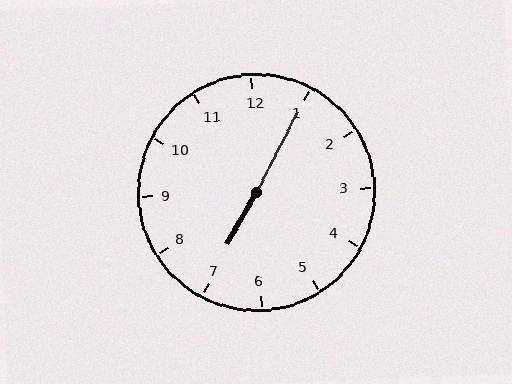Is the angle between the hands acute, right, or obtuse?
It is obtuse.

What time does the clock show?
7:05.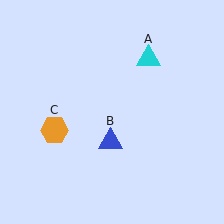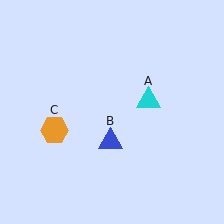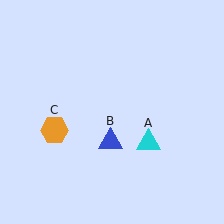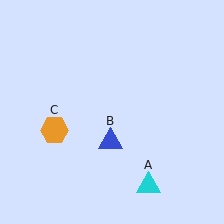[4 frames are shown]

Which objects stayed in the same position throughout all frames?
Blue triangle (object B) and orange hexagon (object C) remained stationary.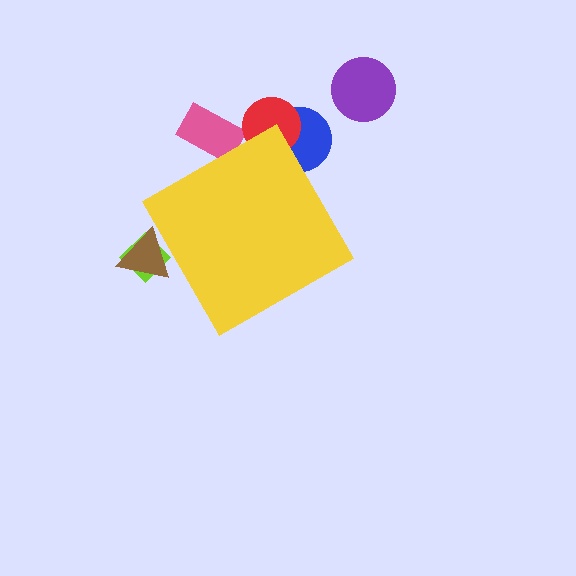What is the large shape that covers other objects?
A yellow diamond.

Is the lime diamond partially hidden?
Yes, the lime diamond is partially hidden behind the yellow diamond.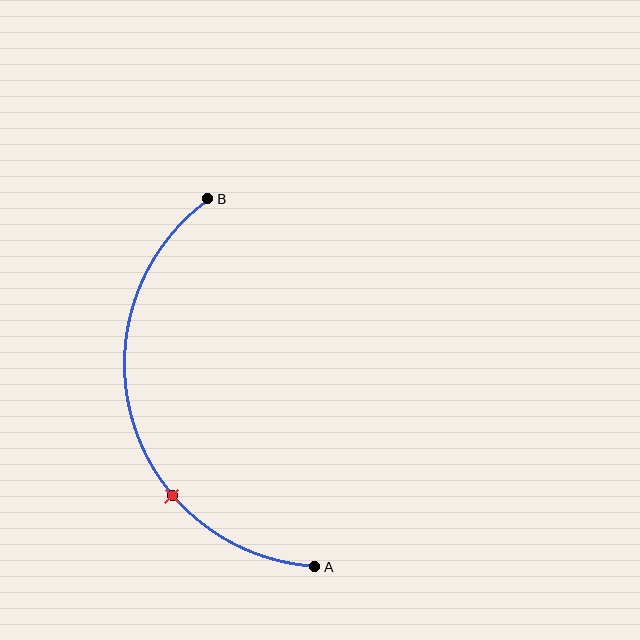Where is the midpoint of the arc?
The arc midpoint is the point on the curve farthest from the straight line joining A and B. It sits to the left of that line.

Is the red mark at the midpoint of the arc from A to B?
No. The red mark lies on the arc but is closer to endpoint A. The arc midpoint would be at the point on the curve equidistant along the arc from both A and B.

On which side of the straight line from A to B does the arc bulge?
The arc bulges to the left of the straight line connecting A and B.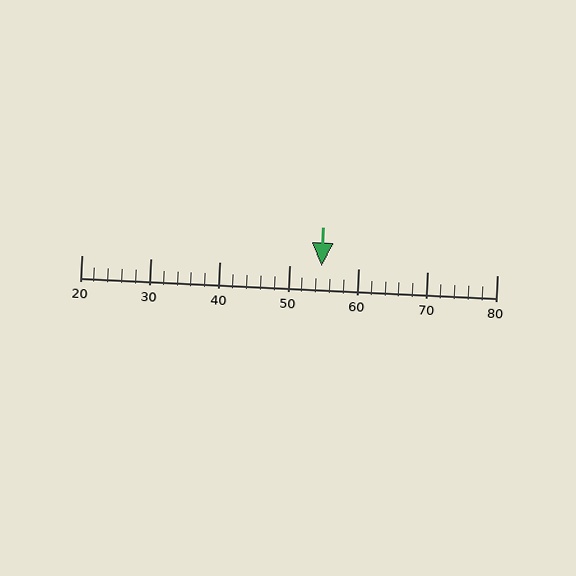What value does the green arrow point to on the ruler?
The green arrow points to approximately 55.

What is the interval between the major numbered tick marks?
The major tick marks are spaced 10 units apart.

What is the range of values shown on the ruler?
The ruler shows values from 20 to 80.